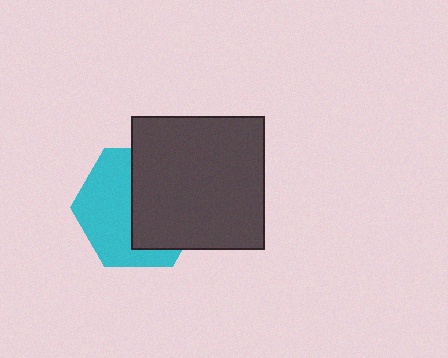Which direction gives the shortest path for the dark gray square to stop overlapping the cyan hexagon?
Moving right gives the shortest separation.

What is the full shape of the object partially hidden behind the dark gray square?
The partially hidden object is a cyan hexagon.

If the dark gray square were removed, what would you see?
You would see the complete cyan hexagon.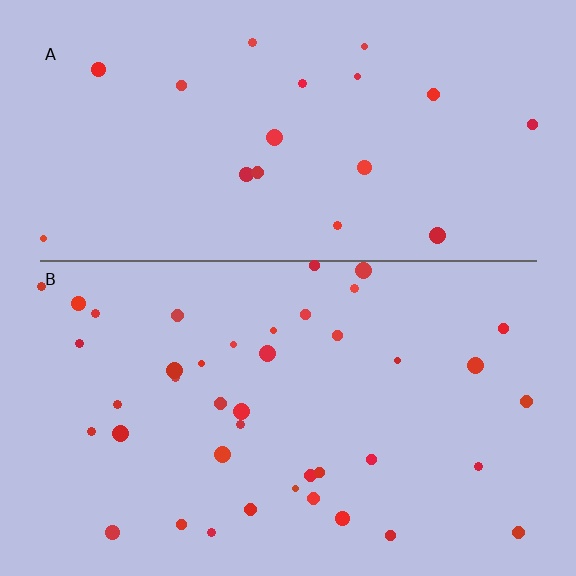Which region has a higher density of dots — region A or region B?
B (the bottom).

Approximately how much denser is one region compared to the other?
Approximately 2.1× — region B over region A.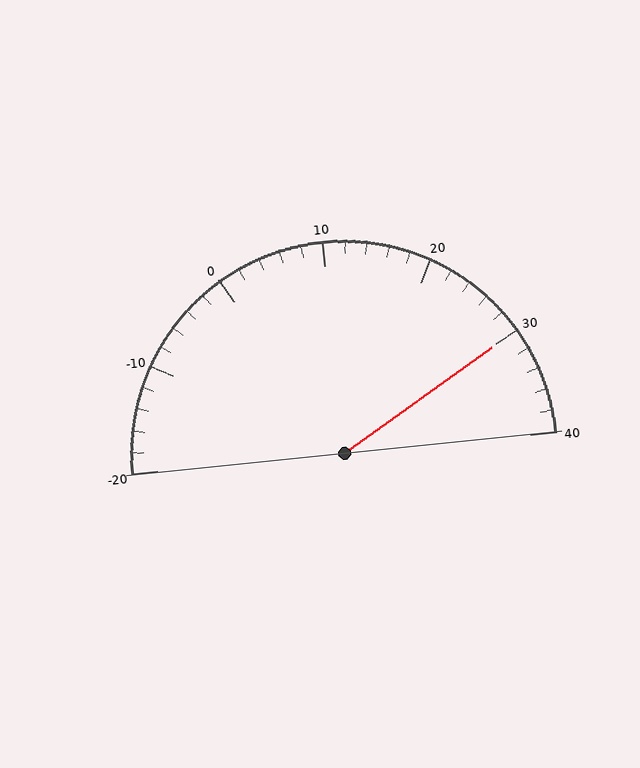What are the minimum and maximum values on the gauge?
The gauge ranges from -20 to 40.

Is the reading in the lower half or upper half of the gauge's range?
The reading is in the upper half of the range (-20 to 40).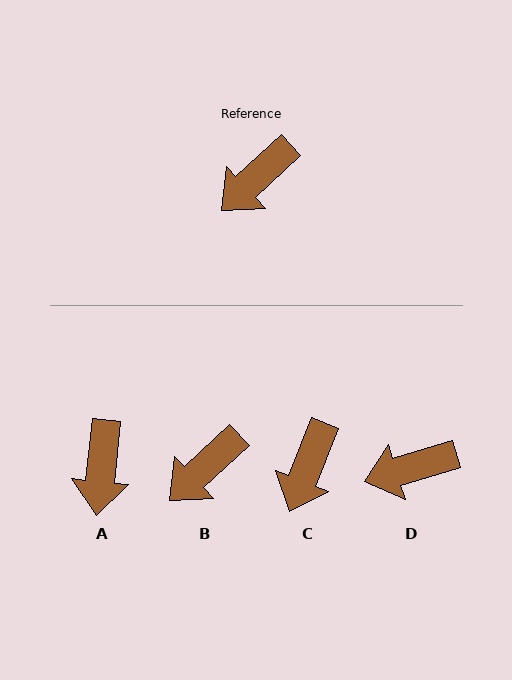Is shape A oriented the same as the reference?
No, it is off by about 41 degrees.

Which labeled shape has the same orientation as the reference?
B.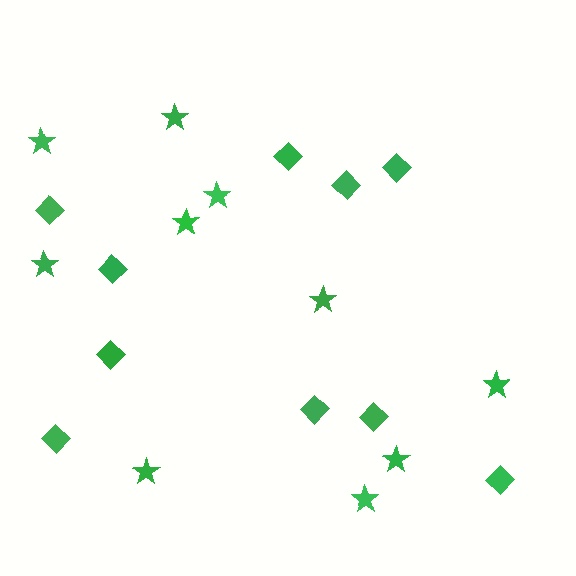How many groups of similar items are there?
There are 2 groups: one group of diamonds (10) and one group of stars (10).